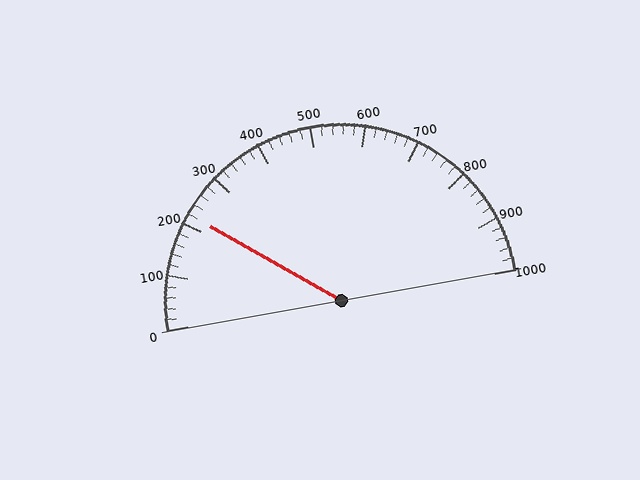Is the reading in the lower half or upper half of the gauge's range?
The reading is in the lower half of the range (0 to 1000).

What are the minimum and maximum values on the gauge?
The gauge ranges from 0 to 1000.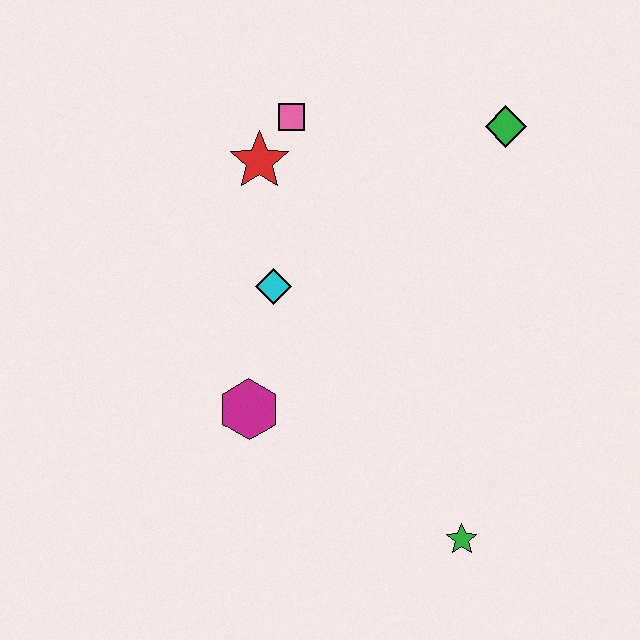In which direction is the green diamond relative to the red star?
The green diamond is to the right of the red star.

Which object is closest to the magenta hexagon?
The cyan diamond is closest to the magenta hexagon.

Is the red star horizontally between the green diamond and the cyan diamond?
No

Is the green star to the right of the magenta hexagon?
Yes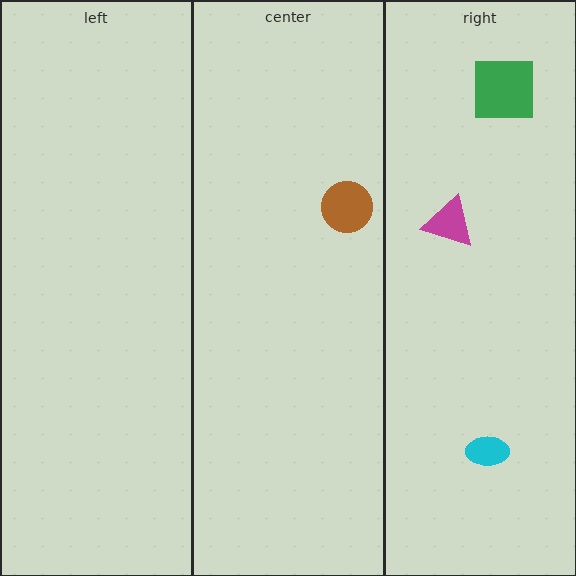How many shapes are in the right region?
3.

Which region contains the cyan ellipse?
The right region.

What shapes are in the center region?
The brown circle.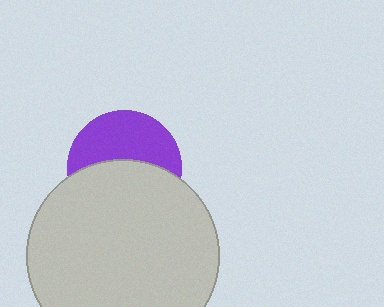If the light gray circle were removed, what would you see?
You would see the complete purple circle.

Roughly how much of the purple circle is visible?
About half of it is visible (roughly 47%).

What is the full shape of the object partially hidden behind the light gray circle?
The partially hidden object is a purple circle.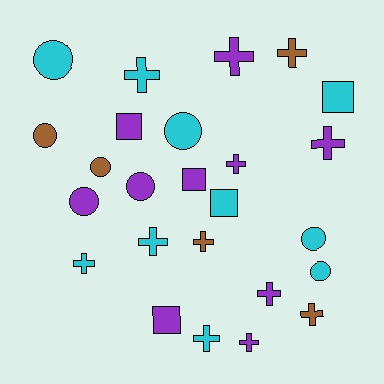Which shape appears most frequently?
Cross, with 12 objects.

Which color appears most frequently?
Cyan, with 10 objects.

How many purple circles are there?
There are 2 purple circles.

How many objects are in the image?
There are 25 objects.